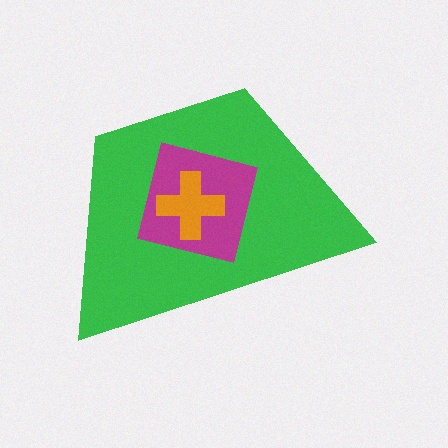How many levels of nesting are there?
3.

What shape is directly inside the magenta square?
The orange cross.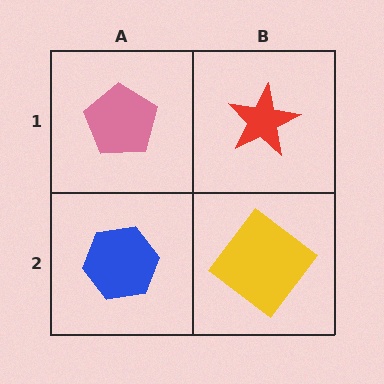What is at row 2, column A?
A blue hexagon.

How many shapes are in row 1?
2 shapes.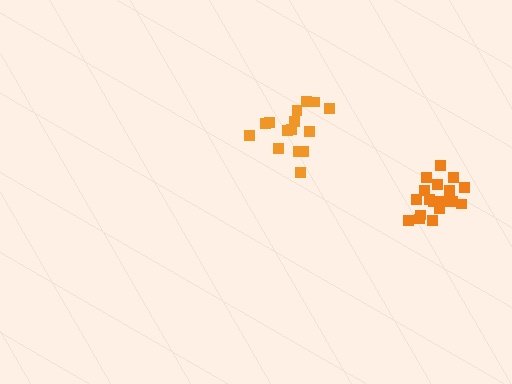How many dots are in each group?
Group 1: 18 dots, Group 2: 15 dots (33 total).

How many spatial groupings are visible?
There are 2 spatial groupings.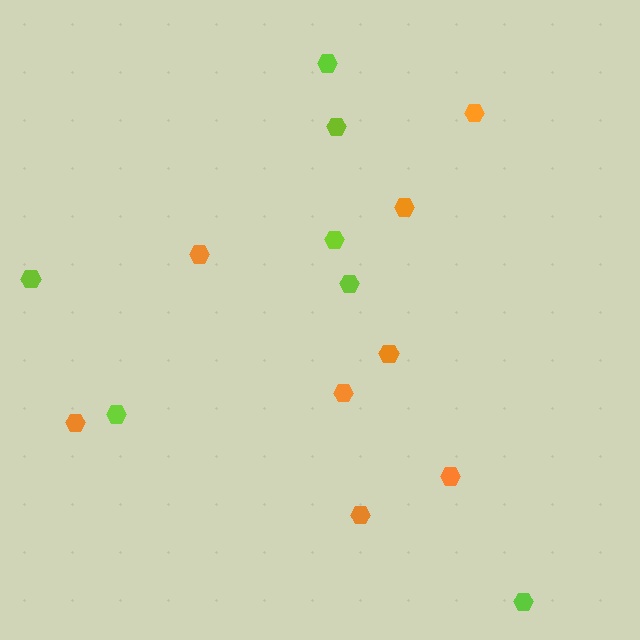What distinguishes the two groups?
There are 2 groups: one group of orange hexagons (8) and one group of lime hexagons (7).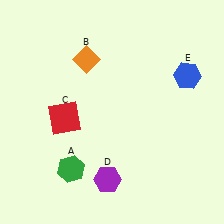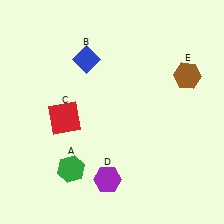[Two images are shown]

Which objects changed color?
B changed from orange to blue. E changed from blue to brown.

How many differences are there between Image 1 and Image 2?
There are 2 differences between the two images.